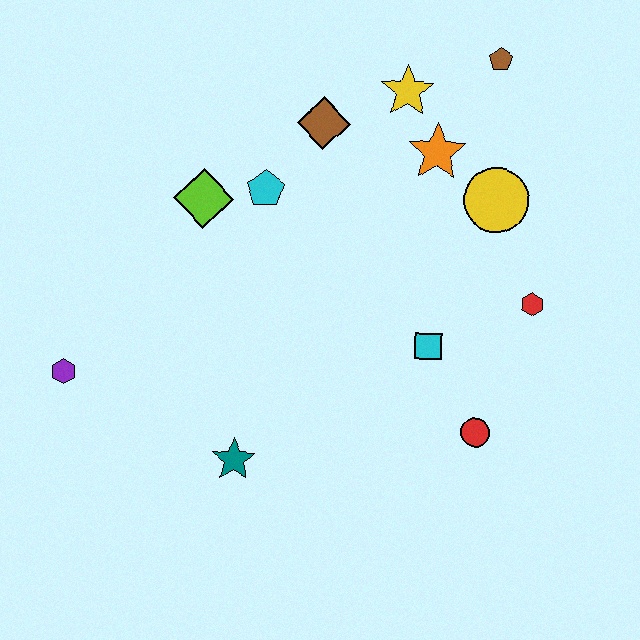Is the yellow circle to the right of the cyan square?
Yes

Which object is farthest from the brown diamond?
The purple hexagon is farthest from the brown diamond.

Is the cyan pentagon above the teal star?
Yes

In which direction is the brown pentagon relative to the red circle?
The brown pentagon is above the red circle.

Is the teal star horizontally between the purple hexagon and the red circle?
Yes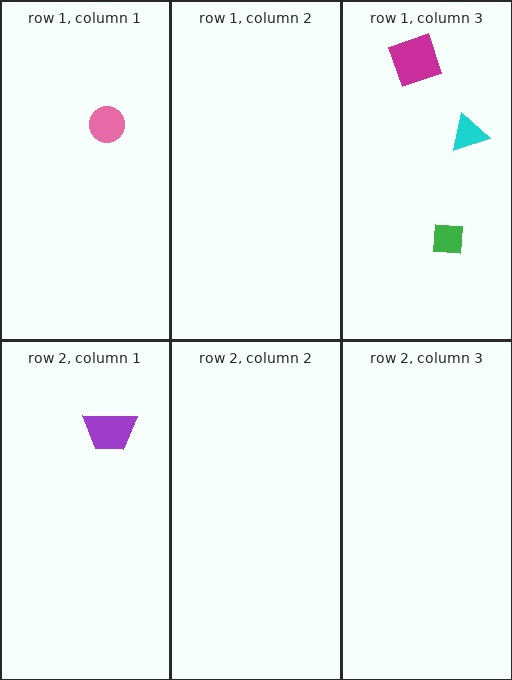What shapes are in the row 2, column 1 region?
The purple trapezoid.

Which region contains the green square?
The row 1, column 3 region.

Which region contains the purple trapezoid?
The row 2, column 1 region.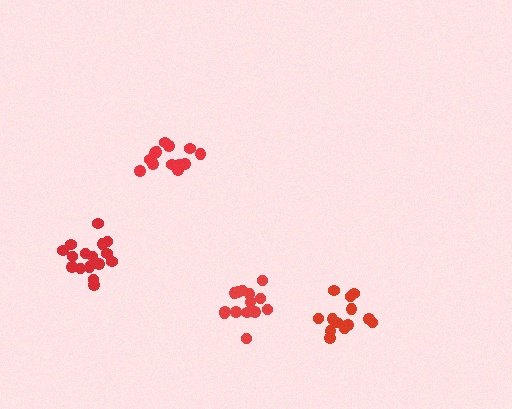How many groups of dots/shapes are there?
There are 4 groups.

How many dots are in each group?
Group 1: 14 dots, Group 2: 16 dots, Group 3: 13 dots, Group 4: 13 dots (56 total).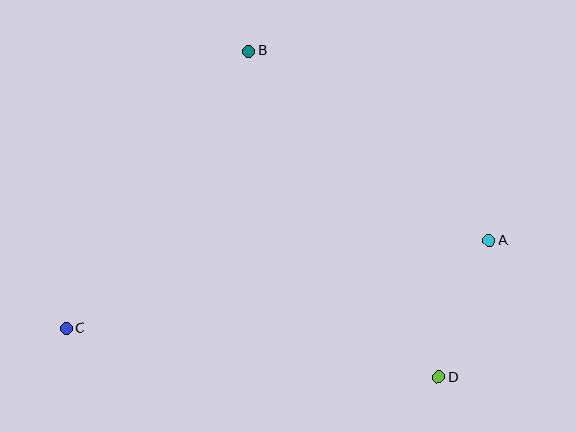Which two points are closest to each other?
Points A and D are closest to each other.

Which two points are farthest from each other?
Points A and C are farthest from each other.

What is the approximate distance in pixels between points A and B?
The distance between A and B is approximately 306 pixels.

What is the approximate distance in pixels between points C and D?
The distance between C and D is approximately 376 pixels.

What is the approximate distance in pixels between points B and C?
The distance between B and C is approximately 332 pixels.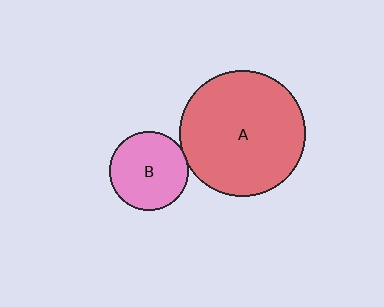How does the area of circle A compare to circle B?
Approximately 2.6 times.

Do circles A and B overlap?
Yes.